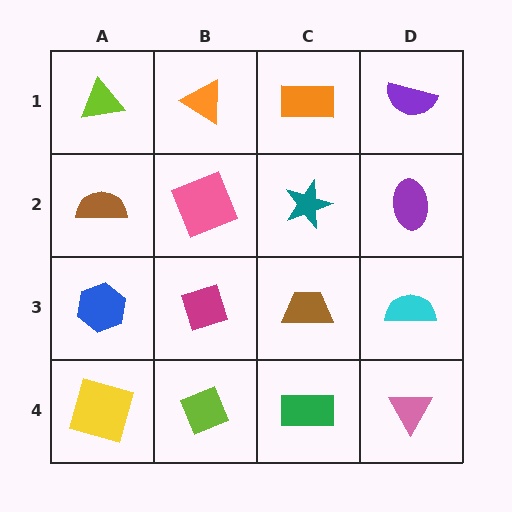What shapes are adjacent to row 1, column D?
A purple ellipse (row 2, column D), an orange rectangle (row 1, column C).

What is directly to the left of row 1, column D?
An orange rectangle.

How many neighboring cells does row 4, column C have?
3.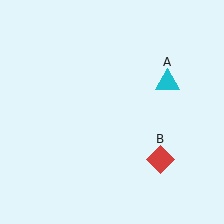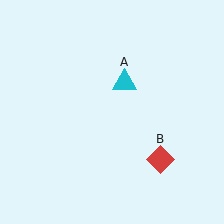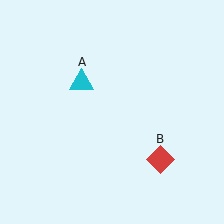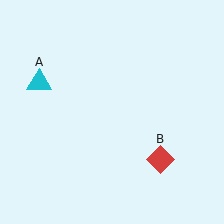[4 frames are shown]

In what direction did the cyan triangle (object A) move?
The cyan triangle (object A) moved left.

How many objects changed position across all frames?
1 object changed position: cyan triangle (object A).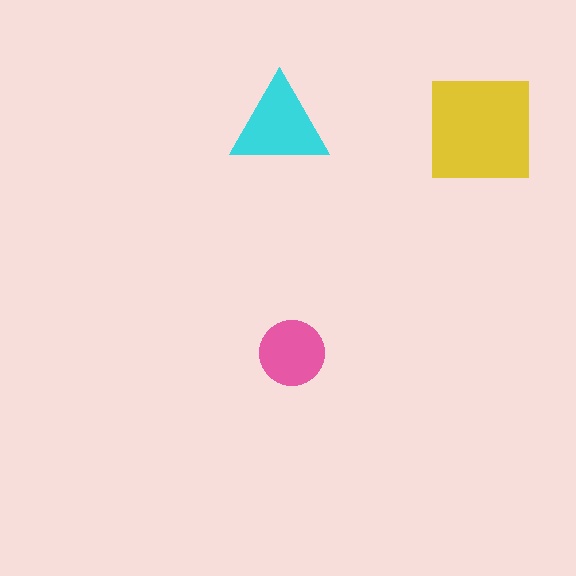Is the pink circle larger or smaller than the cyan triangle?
Smaller.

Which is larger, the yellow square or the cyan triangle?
The yellow square.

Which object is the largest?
The yellow square.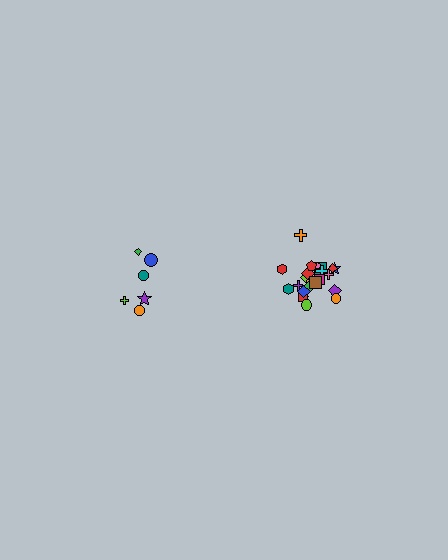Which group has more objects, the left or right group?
The right group.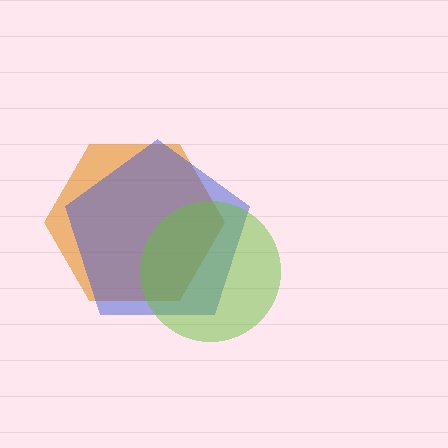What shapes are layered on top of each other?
The layered shapes are: an orange hexagon, a blue pentagon, a lime circle.